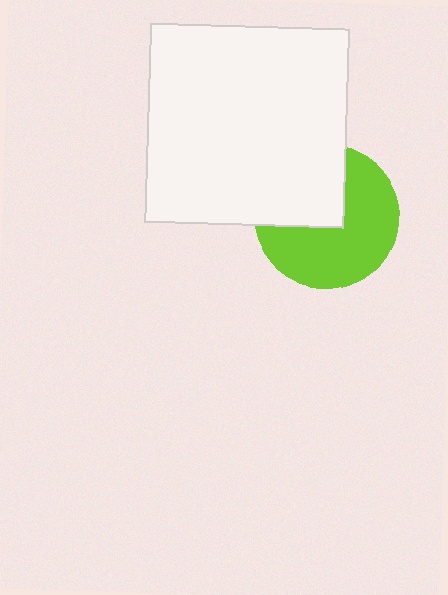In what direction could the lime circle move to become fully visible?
The lime circle could move toward the lower-right. That would shift it out from behind the white square entirely.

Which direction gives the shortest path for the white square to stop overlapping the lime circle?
Moving toward the upper-left gives the shortest separation.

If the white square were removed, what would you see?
You would see the complete lime circle.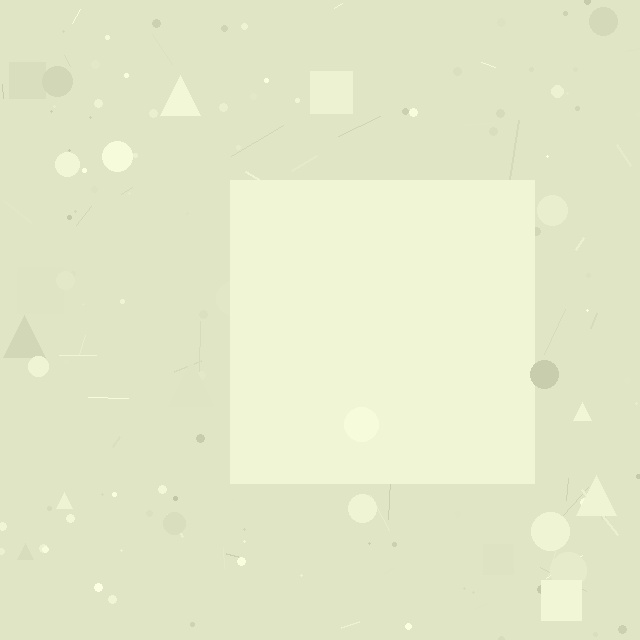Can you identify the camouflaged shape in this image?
The camouflaged shape is a square.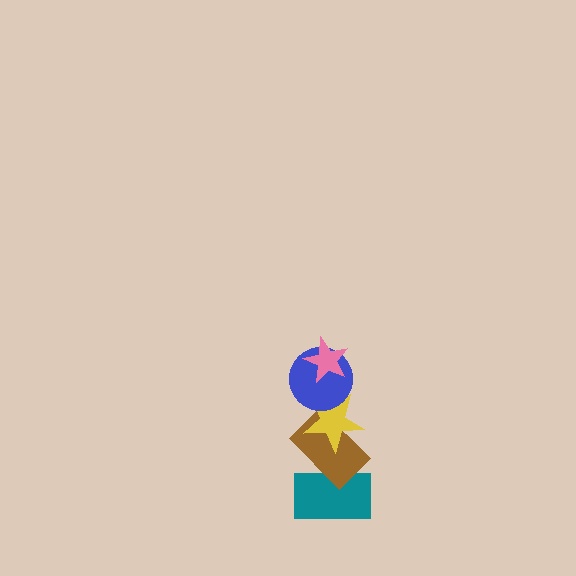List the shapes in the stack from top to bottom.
From top to bottom: the pink star, the blue circle, the yellow star, the brown rectangle, the teal rectangle.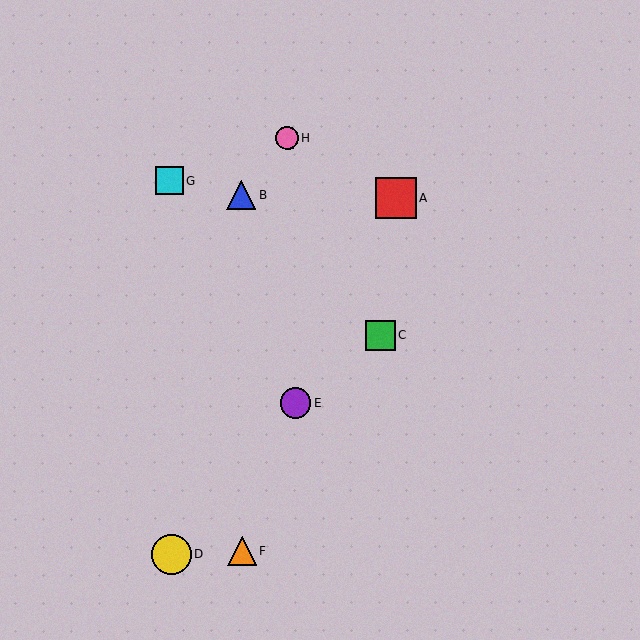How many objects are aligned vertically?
2 objects (B, F) are aligned vertically.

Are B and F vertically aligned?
Yes, both are at x≈241.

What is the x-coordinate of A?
Object A is at x≈395.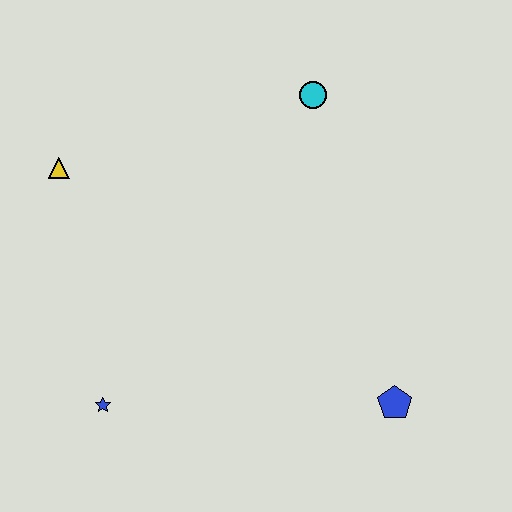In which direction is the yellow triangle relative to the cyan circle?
The yellow triangle is to the left of the cyan circle.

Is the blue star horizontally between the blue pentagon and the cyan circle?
No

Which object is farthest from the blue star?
The cyan circle is farthest from the blue star.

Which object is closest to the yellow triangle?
The blue star is closest to the yellow triangle.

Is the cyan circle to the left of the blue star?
No